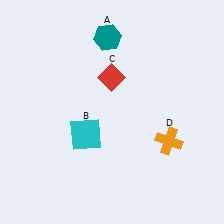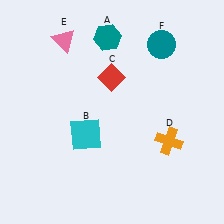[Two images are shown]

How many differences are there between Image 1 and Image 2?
There are 2 differences between the two images.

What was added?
A pink triangle (E), a teal circle (F) were added in Image 2.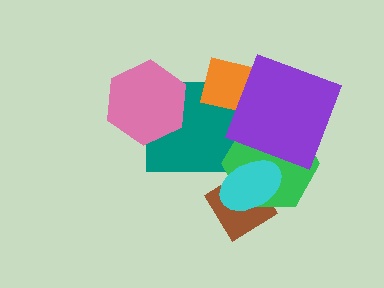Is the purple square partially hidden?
No, no other shape covers it.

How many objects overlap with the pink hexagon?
1 object overlaps with the pink hexagon.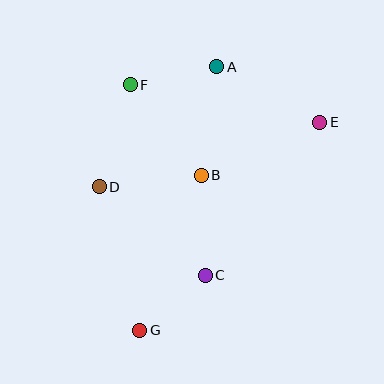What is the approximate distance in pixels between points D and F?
The distance between D and F is approximately 107 pixels.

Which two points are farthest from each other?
Points E and G are farthest from each other.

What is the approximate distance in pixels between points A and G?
The distance between A and G is approximately 274 pixels.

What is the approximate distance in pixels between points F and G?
The distance between F and G is approximately 246 pixels.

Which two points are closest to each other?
Points C and G are closest to each other.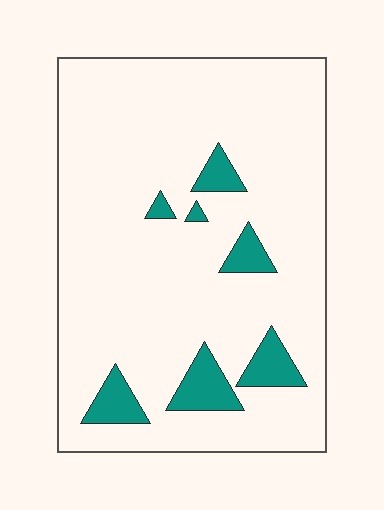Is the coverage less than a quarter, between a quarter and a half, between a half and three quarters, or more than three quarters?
Less than a quarter.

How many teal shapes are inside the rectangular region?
7.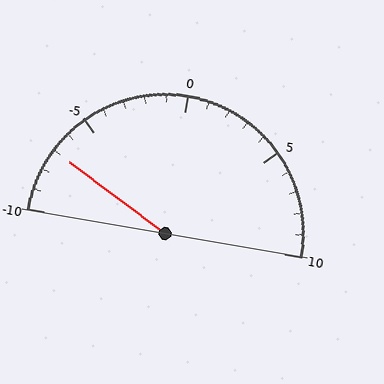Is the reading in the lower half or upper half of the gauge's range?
The reading is in the lower half of the range (-10 to 10).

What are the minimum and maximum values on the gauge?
The gauge ranges from -10 to 10.